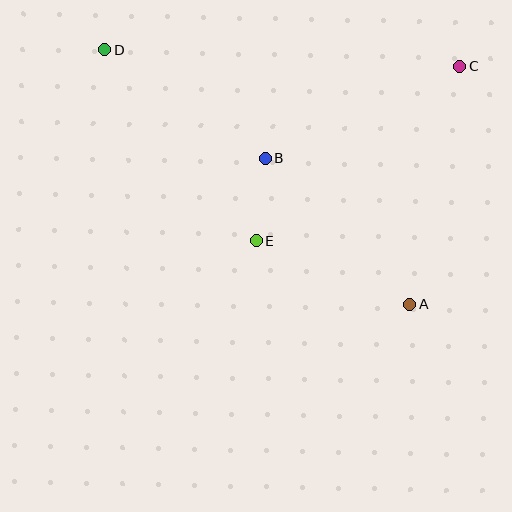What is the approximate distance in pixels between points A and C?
The distance between A and C is approximately 243 pixels.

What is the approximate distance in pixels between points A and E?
The distance between A and E is approximately 166 pixels.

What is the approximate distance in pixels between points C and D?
The distance between C and D is approximately 355 pixels.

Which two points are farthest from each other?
Points A and D are farthest from each other.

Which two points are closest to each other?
Points B and E are closest to each other.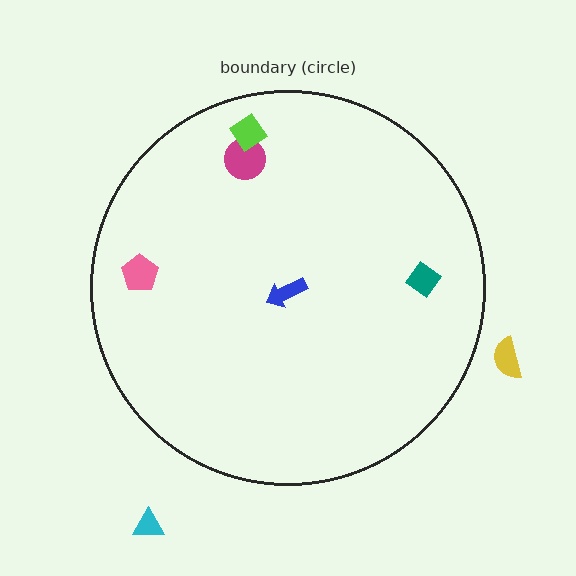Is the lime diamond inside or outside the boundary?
Inside.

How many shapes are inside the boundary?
5 inside, 2 outside.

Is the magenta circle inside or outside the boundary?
Inside.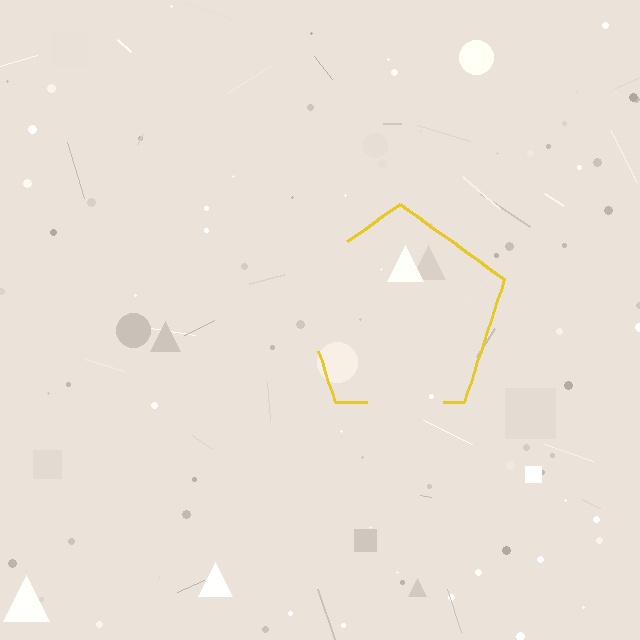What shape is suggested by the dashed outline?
The dashed outline suggests a pentagon.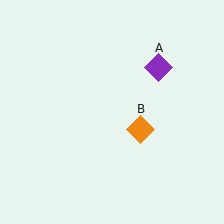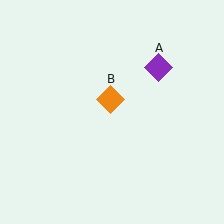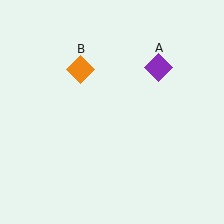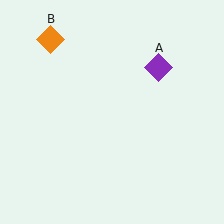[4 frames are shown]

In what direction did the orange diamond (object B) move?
The orange diamond (object B) moved up and to the left.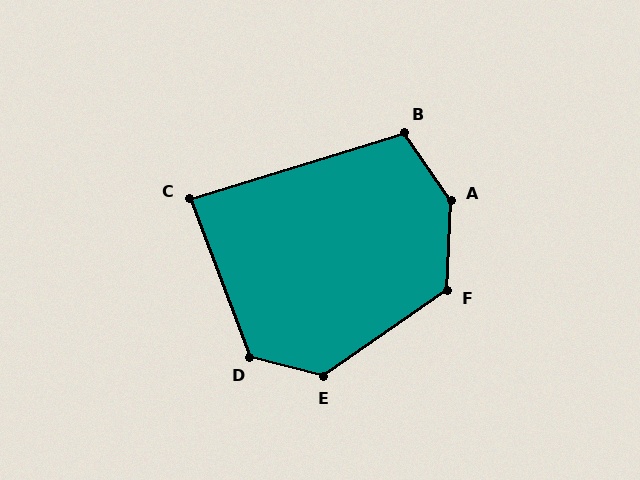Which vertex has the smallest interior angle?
C, at approximately 86 degrees.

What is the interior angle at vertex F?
Approximately 127 degrees (obtuse).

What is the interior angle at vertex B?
Approximately 107 degrees (obtuse).